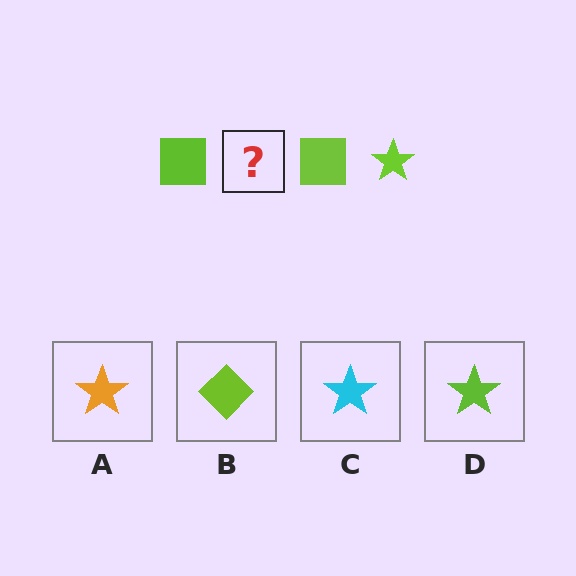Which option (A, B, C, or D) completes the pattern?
D.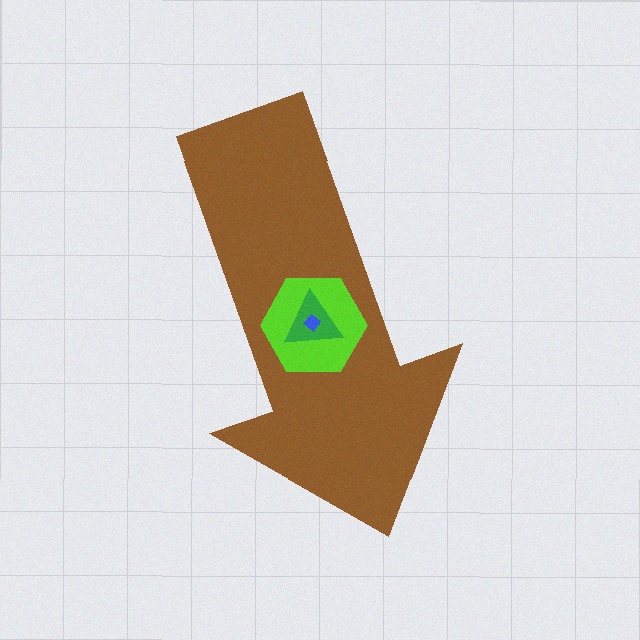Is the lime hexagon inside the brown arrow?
Yes.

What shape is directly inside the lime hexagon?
The green triangle.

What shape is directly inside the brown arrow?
The lime hexagon.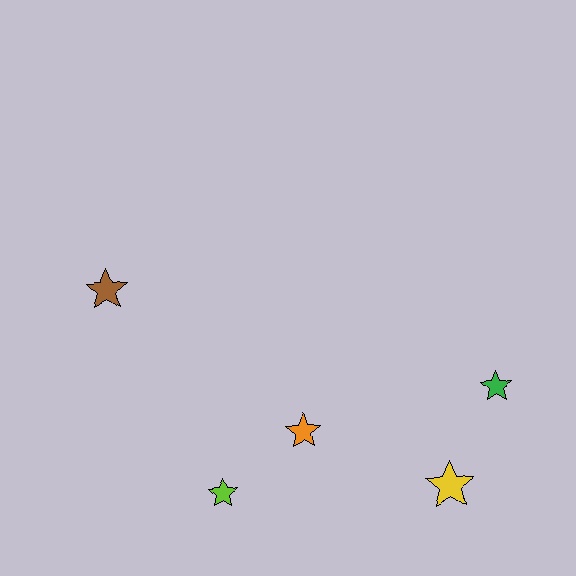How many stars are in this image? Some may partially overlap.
There are 5 stars.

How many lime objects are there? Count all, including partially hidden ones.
There is 1 lime object.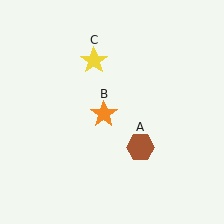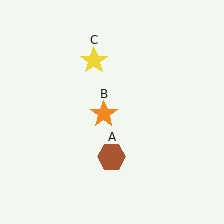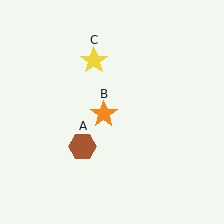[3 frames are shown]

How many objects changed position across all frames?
1 object changed position: brown hexagon (object A).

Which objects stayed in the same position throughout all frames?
Orange star (object B) and yellow star (object C) remained stationary.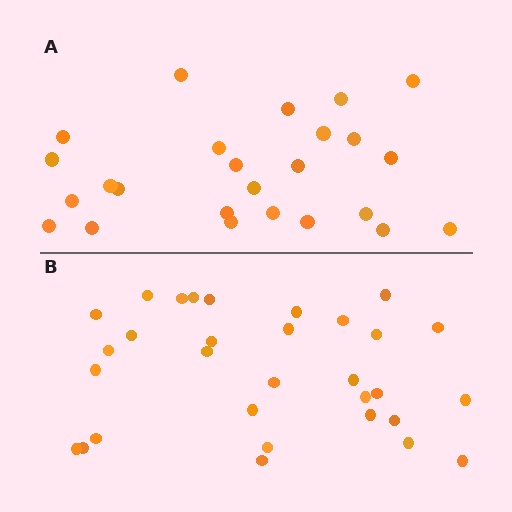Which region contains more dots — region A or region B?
Region B (the bottom region) has more dots.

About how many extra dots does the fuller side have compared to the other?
Region B has about 6 more dots than region A.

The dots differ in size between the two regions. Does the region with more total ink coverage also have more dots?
No. Region A has more total ink coverage because its dots are larger, but region B actually contains more individual dots. Total area can be misleading — the number of items is what matters here.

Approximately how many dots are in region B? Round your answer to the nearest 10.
About 30 dots. (The exact count is 31, which rounds to 30.)